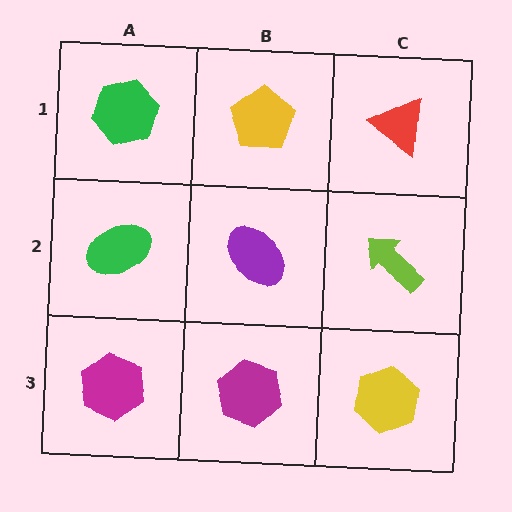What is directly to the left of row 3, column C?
A magenta hexagon.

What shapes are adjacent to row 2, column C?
A red triangle (row 1, column C), a yellow hexagon (row 3, column C), a purple ellipse (row 2, column B).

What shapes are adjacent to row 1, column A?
A green ellipse (row 2, column A), a yellow pentagon (row 1, column B).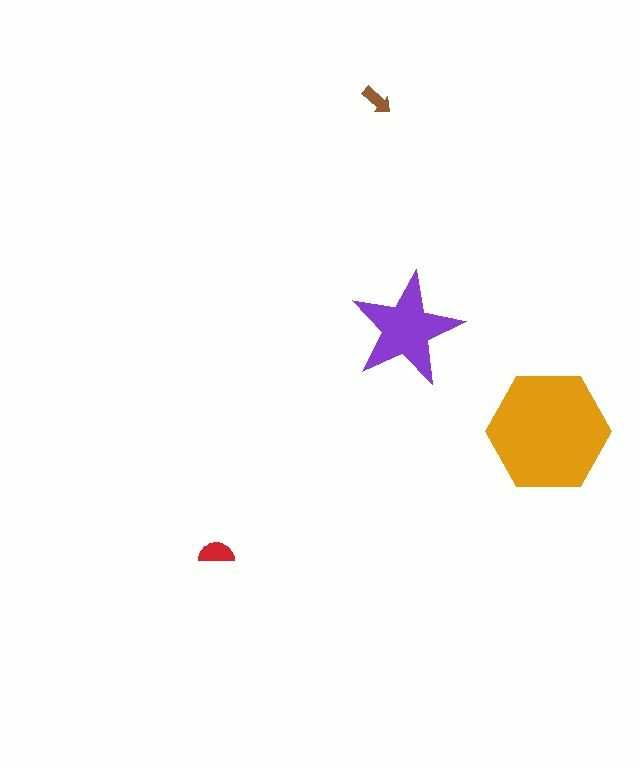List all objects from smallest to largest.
The brown arrow, the red semicircle, the purple star, the orange hexagon.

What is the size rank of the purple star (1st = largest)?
2nd.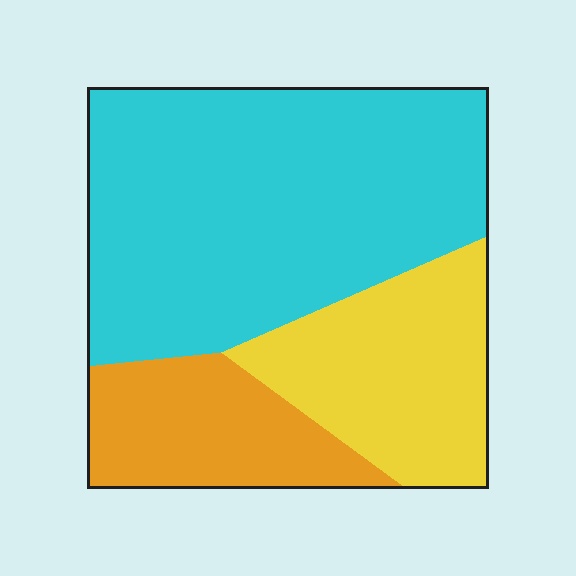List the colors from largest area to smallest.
From largest to smallest: cyan, yellow, orange.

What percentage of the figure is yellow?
Yellow takes up between a sixth and a third of the figure.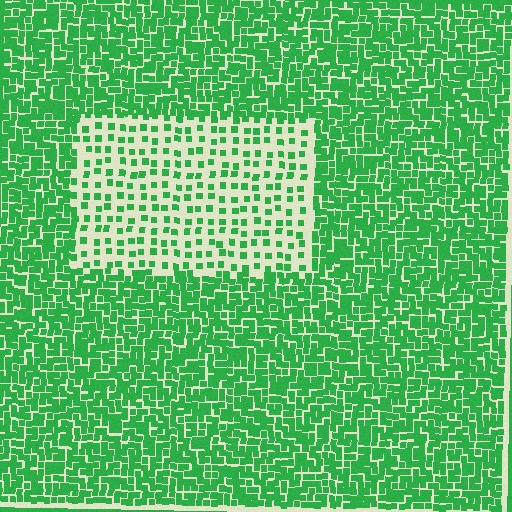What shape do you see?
I see a rectangle.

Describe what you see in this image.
The image contains small green elements arranged at two different densities. A rectangle-shaped region is visible where the elements are less densely packed than the surrounding area.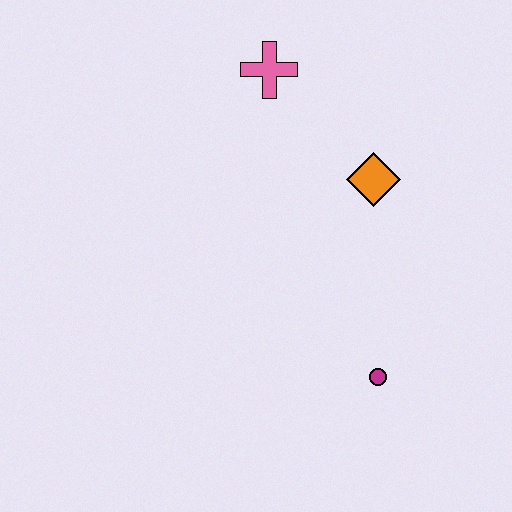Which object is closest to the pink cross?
The orange diamond is closest to the pink cross.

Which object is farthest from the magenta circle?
The pink cross is farthest from the magenta circle.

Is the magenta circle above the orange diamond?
No